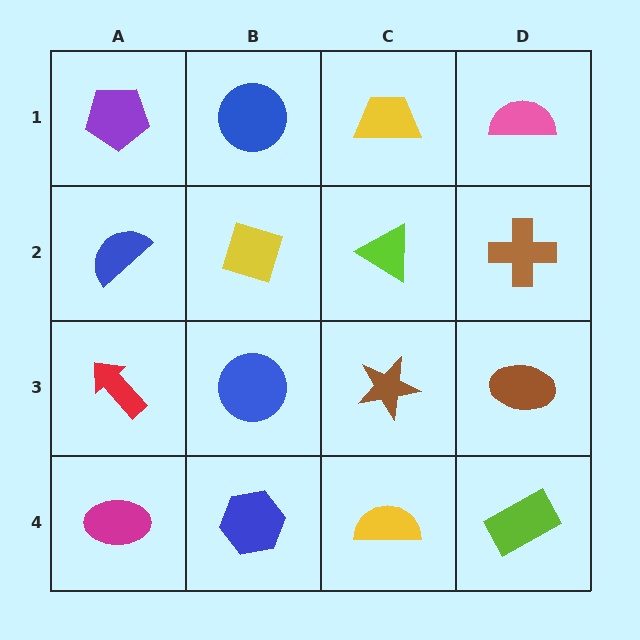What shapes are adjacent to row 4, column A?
A red arrow (row 3, column A), a blue hexagon (row 4, column B).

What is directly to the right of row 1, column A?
A blue circle.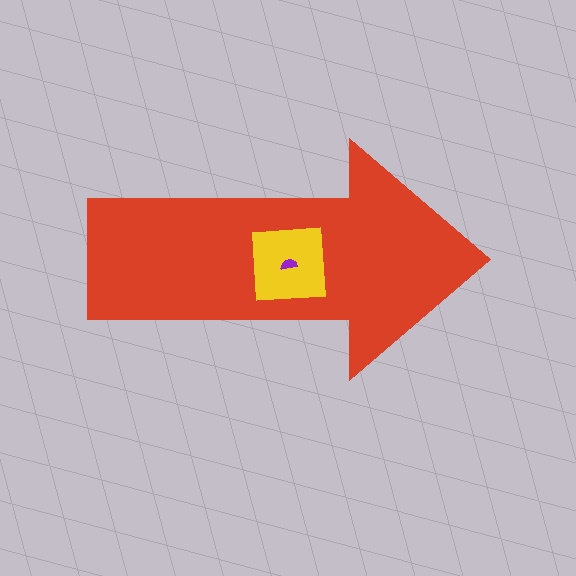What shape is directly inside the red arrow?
The yellow square.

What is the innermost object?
The purple semicircle.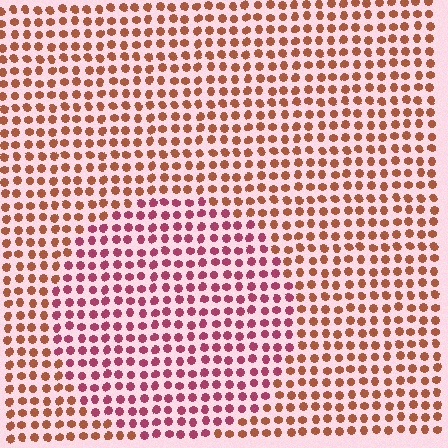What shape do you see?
I see a circle.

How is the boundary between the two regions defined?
The boundary is defined purely by a slight shift in hue (about 38 degrees). Spacing, size, and orientation are identical on both sides.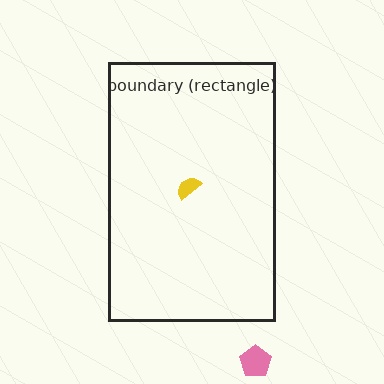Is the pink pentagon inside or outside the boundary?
Outside.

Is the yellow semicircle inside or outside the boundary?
Inside.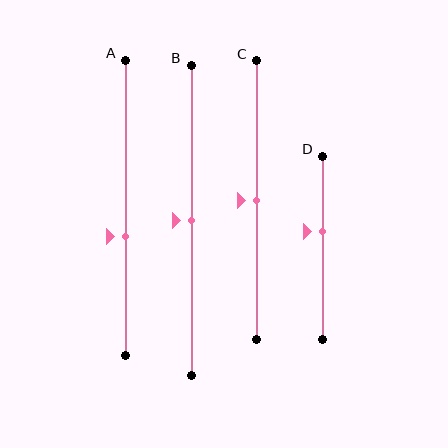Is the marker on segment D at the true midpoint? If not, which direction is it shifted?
No, the marker on segment D is shifted upward by about 9% of the segment length.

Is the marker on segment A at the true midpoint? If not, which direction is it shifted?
No, the marker on segment A is shifted downward by about 10% of the segment length.